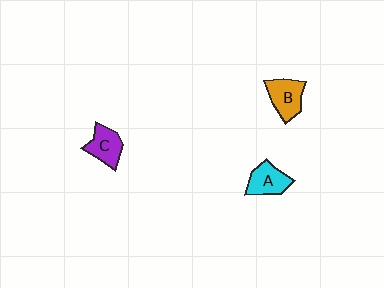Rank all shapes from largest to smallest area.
From largest to smallest: B (orange), A (cyan), C (purple).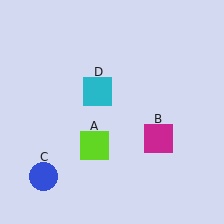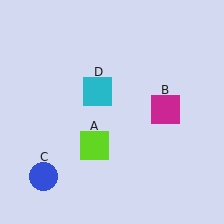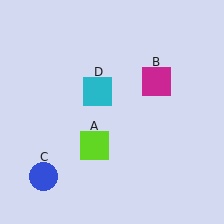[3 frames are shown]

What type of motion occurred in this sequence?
The magenta square (object B) rotated counterclockwise around the center of the scene.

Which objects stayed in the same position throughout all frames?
Lime square (object A) and blue circle (object C) and cyan square (object D) remained stationary.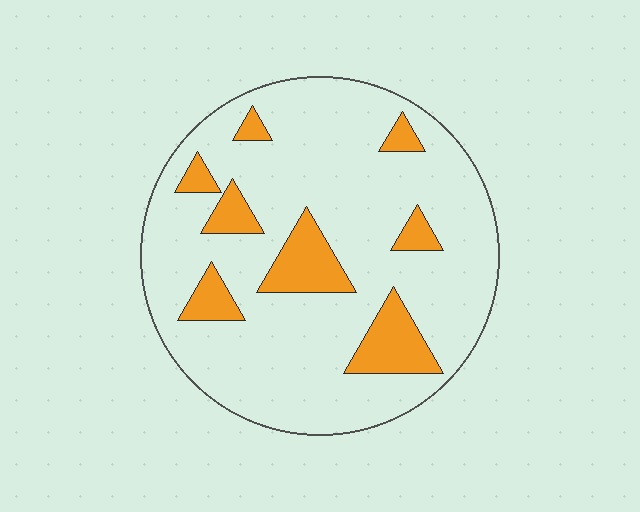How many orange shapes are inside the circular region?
8.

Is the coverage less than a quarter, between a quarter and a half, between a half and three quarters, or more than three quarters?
Less than a quarter.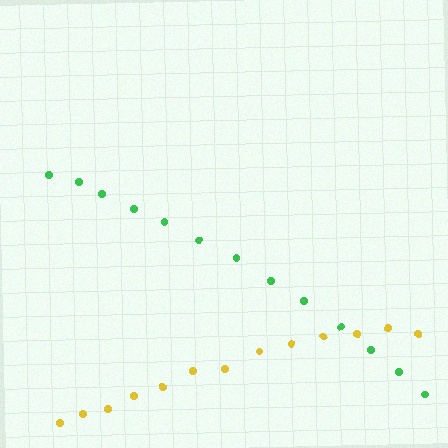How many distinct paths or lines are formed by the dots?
There are 2 distinct paths.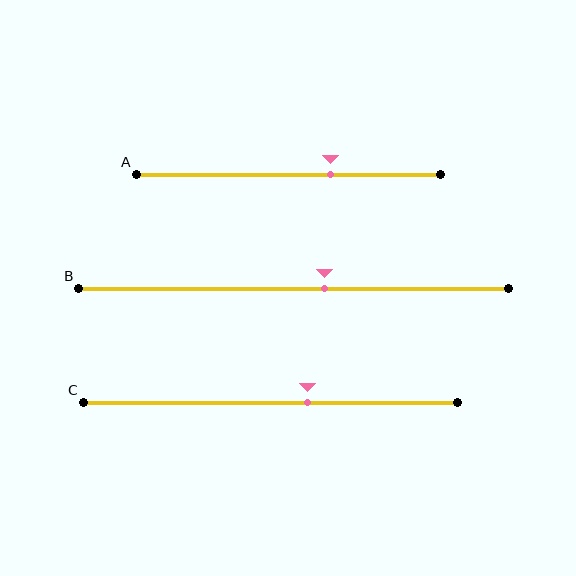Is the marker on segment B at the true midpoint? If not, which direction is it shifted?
No, the marker on segment B is shifted to the right by about 7% of the segment length.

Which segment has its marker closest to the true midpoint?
Segment B has its marker closest to the true midpoint.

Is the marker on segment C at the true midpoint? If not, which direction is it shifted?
No, the marker on segment C is shifted to the right by about 10% of the segment length.